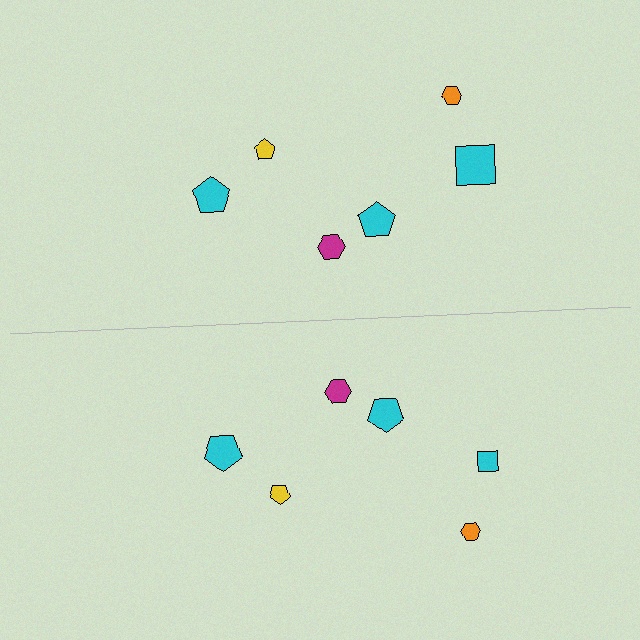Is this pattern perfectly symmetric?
No, the pattern is not perfectly symmetric. The cyan square on the bottom side has a different size than its mirror counterpart.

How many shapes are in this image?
There are 12 shapes in this image.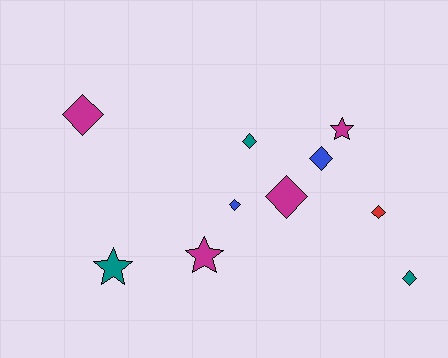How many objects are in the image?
There are 10 objects.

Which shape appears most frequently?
Diamond, with 7 objects.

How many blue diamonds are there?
There are 2 blue diamonds.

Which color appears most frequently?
Magenta, with 4 objects.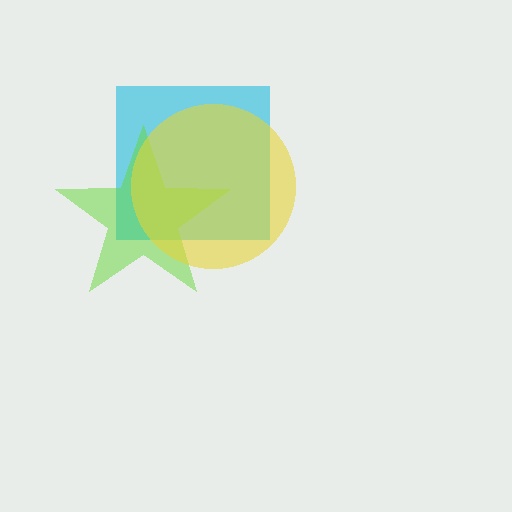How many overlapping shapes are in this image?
There are 3 overlapping shapes in the image.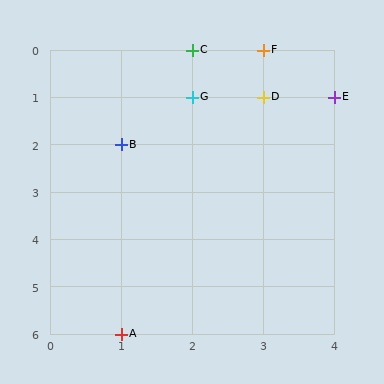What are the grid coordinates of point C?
Point C is at grid coordinates (2, 0).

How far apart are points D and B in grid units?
Points D and B are 2 columns and 1 row apart (about 2.2 grid units diagonally).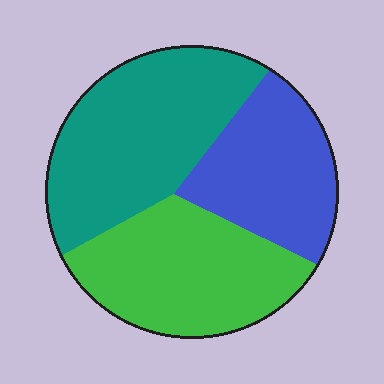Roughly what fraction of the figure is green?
Green takes up between a quarter and a half of the figure.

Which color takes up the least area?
Blue, at roughly 25%.